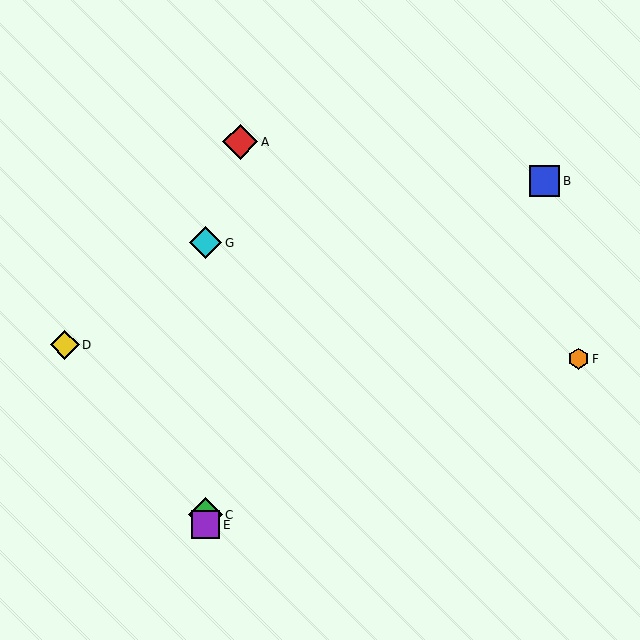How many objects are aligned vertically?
3 objects (C, E, G) are aligned vertically.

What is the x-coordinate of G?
Object G is at x≈205.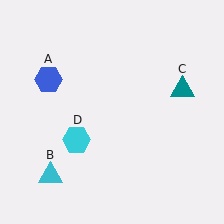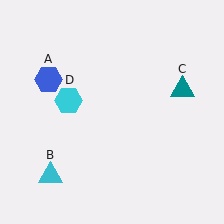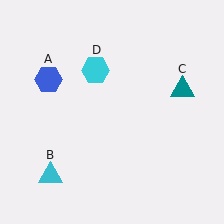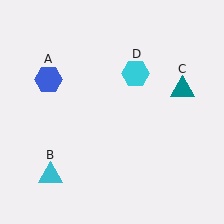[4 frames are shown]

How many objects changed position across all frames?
1 object changed position: cyan hexagon (object D).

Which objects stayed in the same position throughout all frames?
Blue hexagon (object A) and cyan triangle (object B) and teal triangle (object C) remained stationary.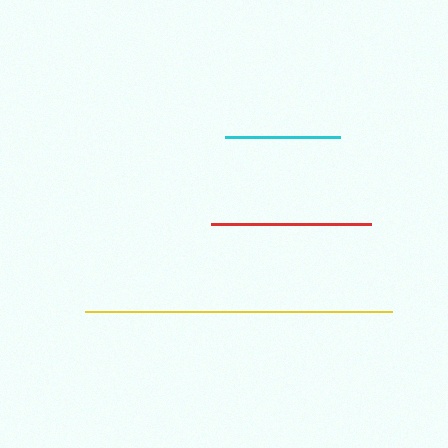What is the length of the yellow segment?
The yellow segment is approximately 307 pixels long.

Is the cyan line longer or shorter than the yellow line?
The yellow line is longer than the cyan line.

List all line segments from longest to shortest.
From longest to shortest: yellow, red, cyan.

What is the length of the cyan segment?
The cyan segment is approximately 115 pixels long.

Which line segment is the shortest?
The cyan line is the shortest at approximately 115 pixels.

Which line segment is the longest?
The yellow line is the longest at approximately 307 pixels.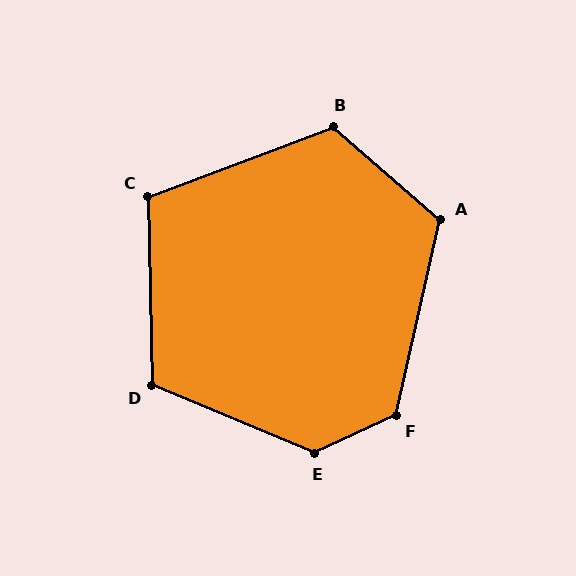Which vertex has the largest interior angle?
E, at approximately 133 degrees.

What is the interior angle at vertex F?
Approximately 127 degrees (obtuse).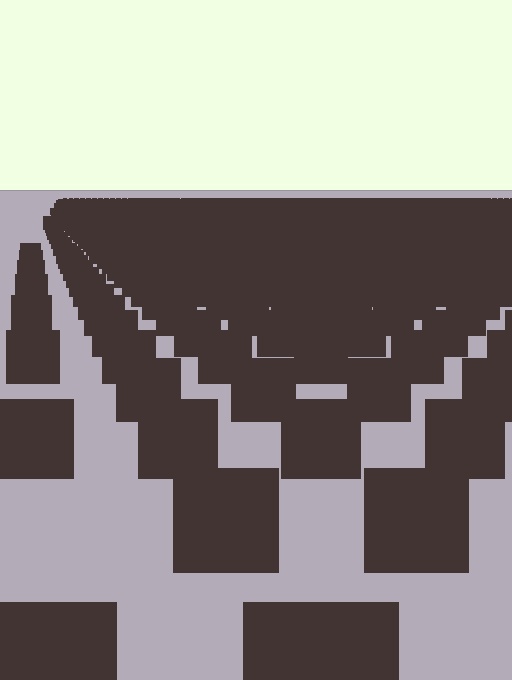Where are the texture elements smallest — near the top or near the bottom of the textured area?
Near the top.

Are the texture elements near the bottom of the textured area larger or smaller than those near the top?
Larger. Near the bottom, elements are closer to the viewer and appear at a bigger on-screen size.